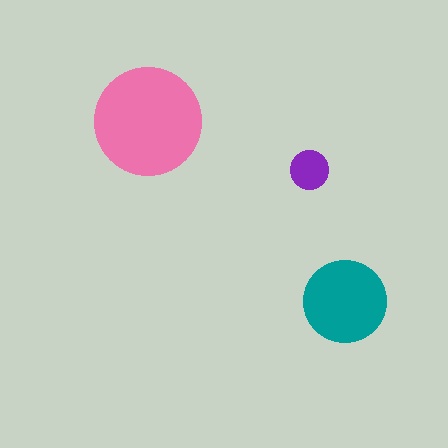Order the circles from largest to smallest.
the pink one, the teal one, the purple one.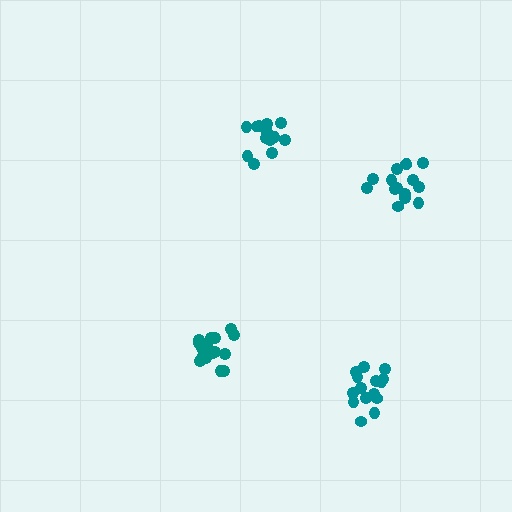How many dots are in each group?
Group 1: 15 dots, Group 2: 17 dots, Group 3: 15 dots, Group 4: 15 dots (62 total).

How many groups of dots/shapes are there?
There are 4 groups.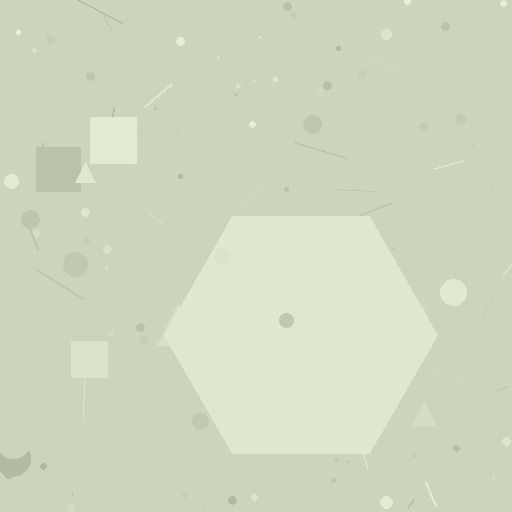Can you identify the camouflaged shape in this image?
The camouflaged shape is a hexagon.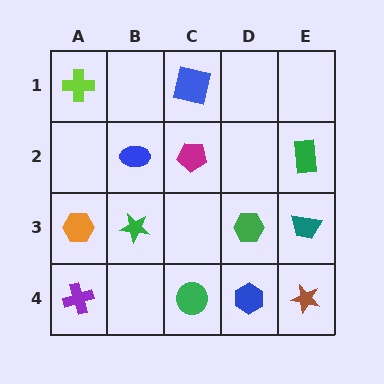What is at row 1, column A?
A lime cross.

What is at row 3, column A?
An orange hexagon.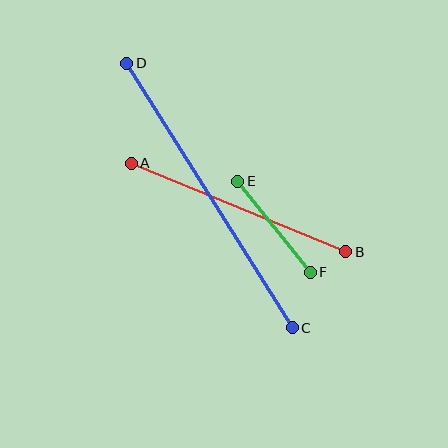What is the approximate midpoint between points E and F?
The midpoint is at approximately (274, 227) pixels.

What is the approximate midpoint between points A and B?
The midpoint is at approximately (239, 207) pixels.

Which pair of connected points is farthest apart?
Points C and D are farthest apart.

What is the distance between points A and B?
The distance is approximately 232 pixels.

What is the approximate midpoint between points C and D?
The midpoint is at approximately (210, 196) pixels.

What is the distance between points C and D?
The distance is approximately 312 pixels.